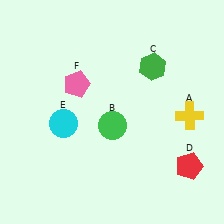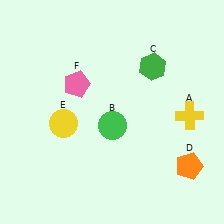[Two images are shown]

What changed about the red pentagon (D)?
In Image 1, D is red. In Image 2, it changed to orange.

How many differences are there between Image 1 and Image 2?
There are 2 differences between the two images.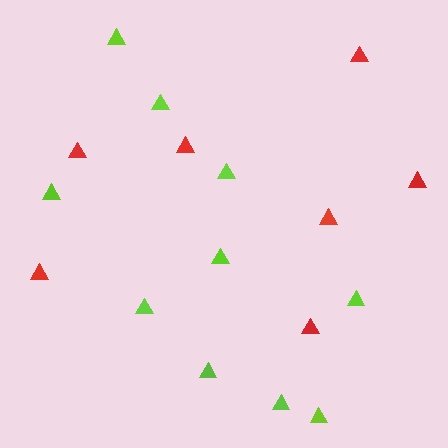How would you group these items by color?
There are 2 groups: one group of red triangles (7) and one group of lime triangles (10).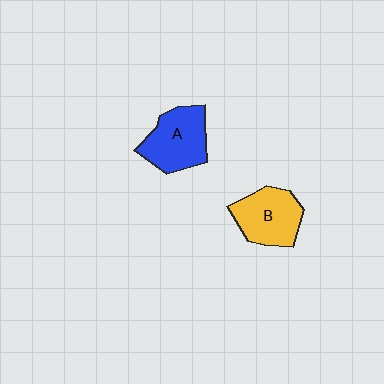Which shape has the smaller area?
Shape B (yellow).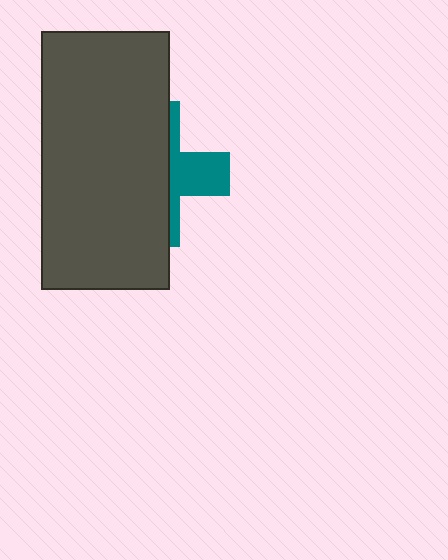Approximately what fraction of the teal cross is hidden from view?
Roughly 66% of the teal cross is hidden behind the dark gray rectangle.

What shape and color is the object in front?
The object in front is a dark gray rectangle.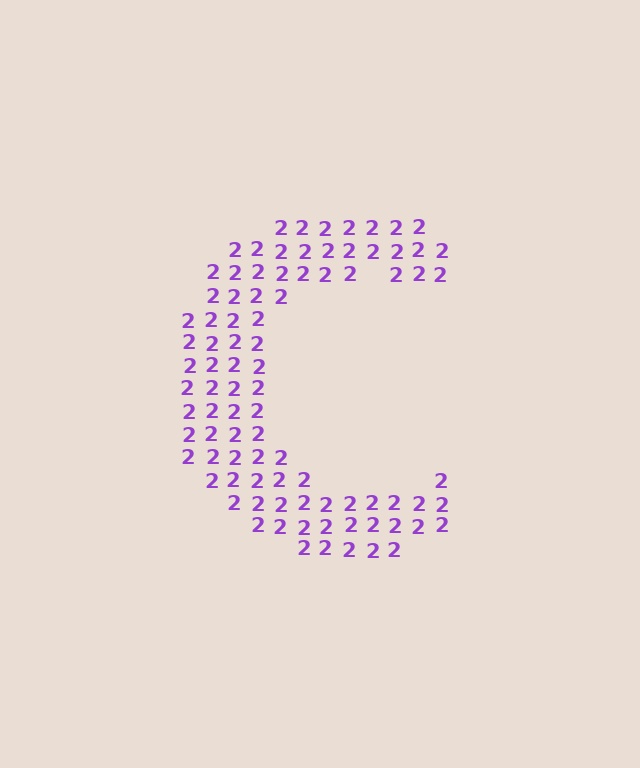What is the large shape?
The large shape is the letter C.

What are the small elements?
The small elements are digit 2's.